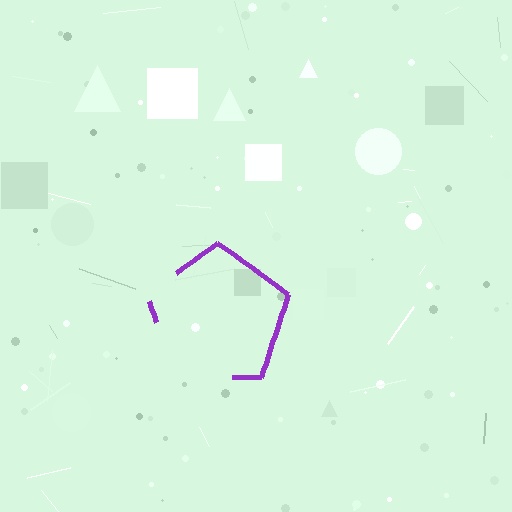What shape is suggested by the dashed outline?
The dashed outline suggests a pentagon.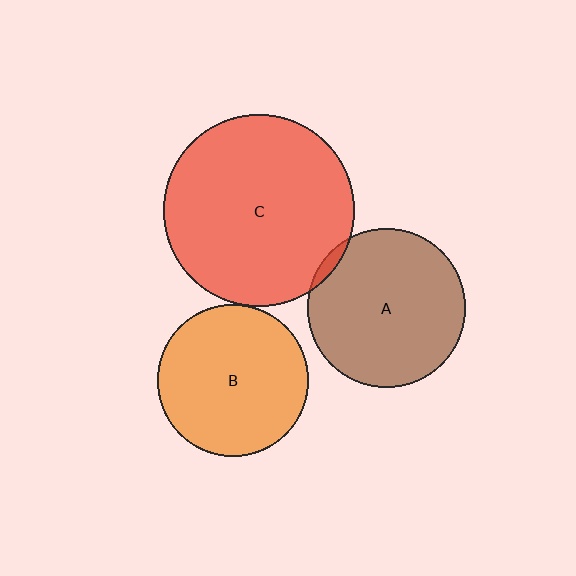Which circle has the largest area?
Circle C (red).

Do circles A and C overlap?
Yes.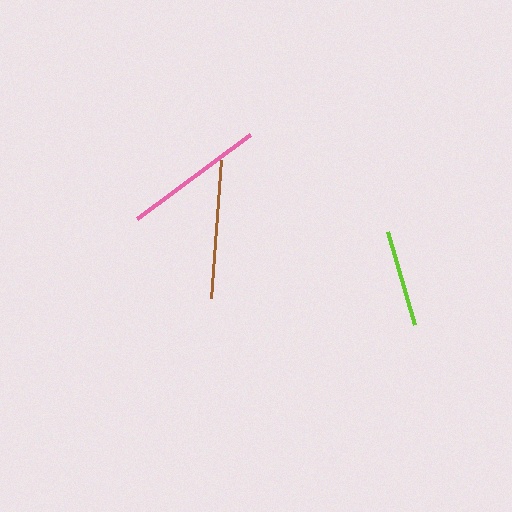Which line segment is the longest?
The pink line is the longest at approximately 141 pixels.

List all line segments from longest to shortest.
From longest to shortest: pink, brown, lime.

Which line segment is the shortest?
The lime line is the shortest at approximately 97 pixels.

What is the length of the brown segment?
The brown segment is approximately 138 pixels long.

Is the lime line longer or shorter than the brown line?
The brown line is longer than the lime line.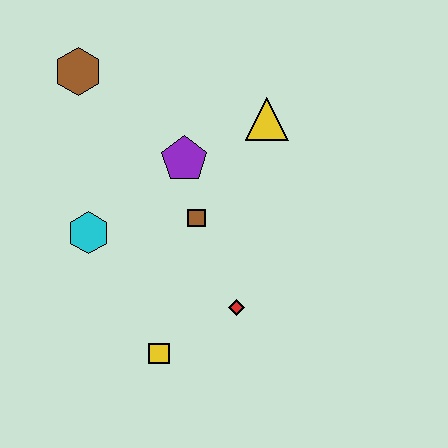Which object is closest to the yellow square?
The red diamond is closest to the yellow square.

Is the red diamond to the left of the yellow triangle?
Yes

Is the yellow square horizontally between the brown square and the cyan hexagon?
Yes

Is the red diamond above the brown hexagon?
No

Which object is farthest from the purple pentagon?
The yellow square is farthest from the purple pentagon.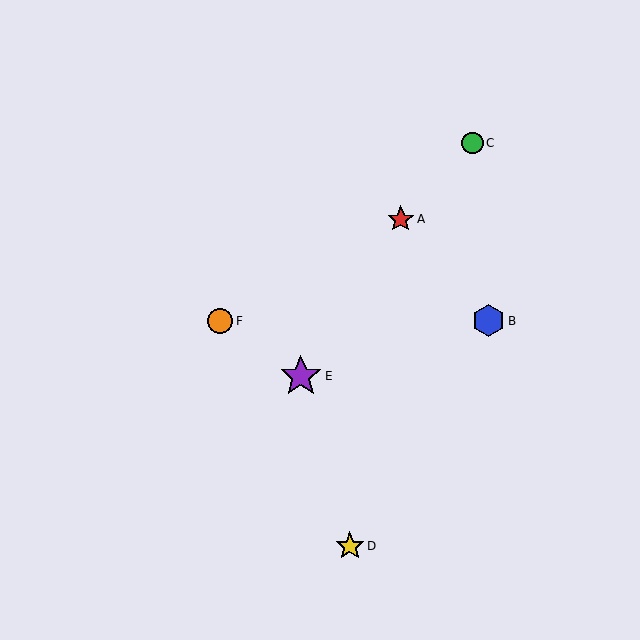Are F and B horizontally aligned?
Yes, both are at y≈321.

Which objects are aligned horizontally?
Objects B, F are aligned horizontally.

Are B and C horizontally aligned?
No, B is at y≈321 and C is at y≈143.